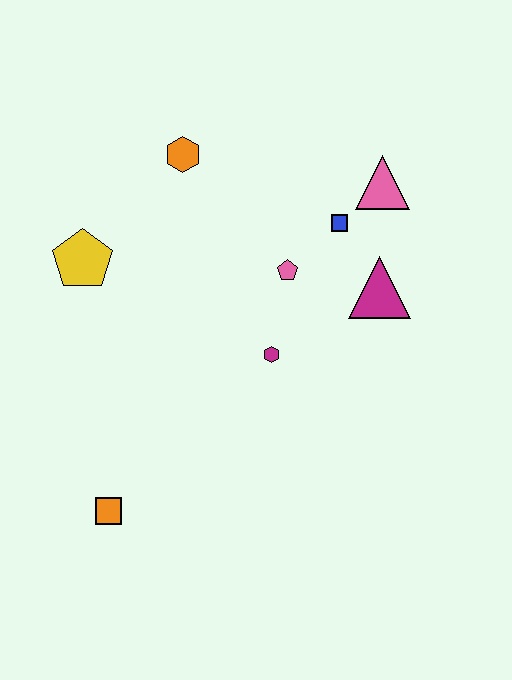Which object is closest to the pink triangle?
The blue square is closest to the pink triangle.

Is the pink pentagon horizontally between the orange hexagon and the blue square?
Yes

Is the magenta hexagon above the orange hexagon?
No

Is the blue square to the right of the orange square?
Yes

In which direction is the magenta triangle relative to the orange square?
The magenta triangle is to the right of the orange square.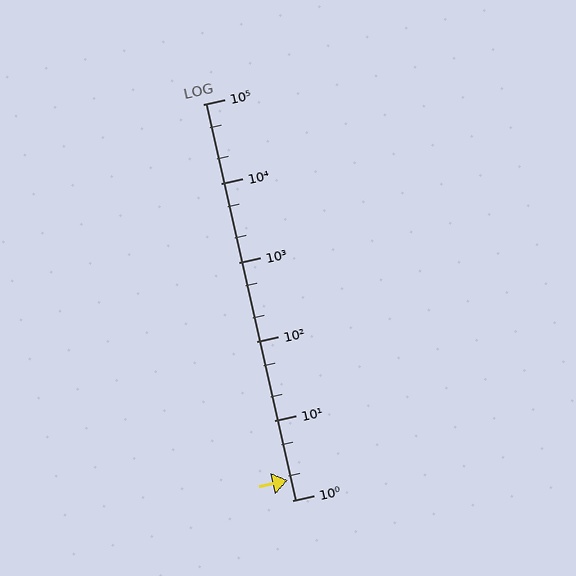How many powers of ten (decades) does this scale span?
The scale spans 5 decades, from 1 to 100000.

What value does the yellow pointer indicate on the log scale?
The pointer indicates approximately 1.8.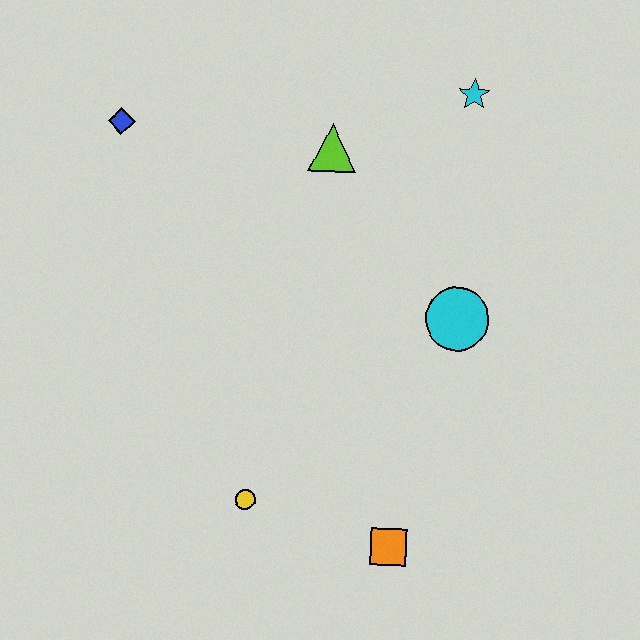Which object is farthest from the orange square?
The blue diamond is farthest from the orange square.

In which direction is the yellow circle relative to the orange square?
The yellow circle is to the left of the orange square.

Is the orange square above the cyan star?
No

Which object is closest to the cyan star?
The lime triangle is closest to the cyan star.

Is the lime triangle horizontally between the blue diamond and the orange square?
Yes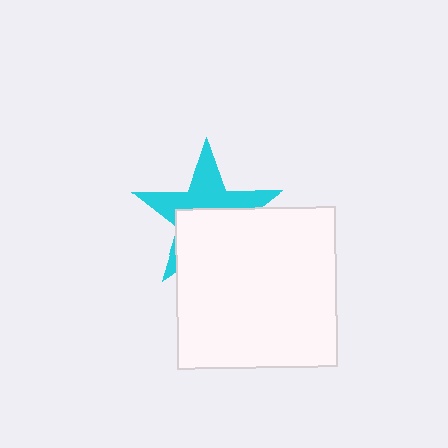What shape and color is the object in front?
The object in front is a white square.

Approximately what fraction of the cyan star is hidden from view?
Roughly 51% of the cyan star is hidden behind the white square.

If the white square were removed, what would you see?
You would see the complete cyan star.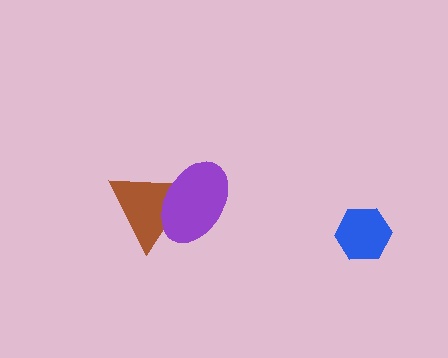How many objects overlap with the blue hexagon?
0 objects overlap with the blue hexagon.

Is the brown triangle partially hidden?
Yes, it is partially covered by another shape.